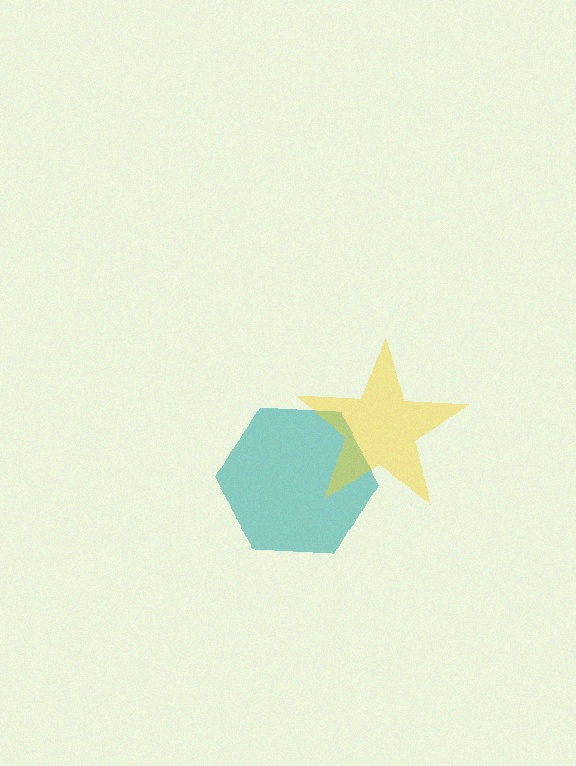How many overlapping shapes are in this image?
There are 2 overlapping shapes in the image.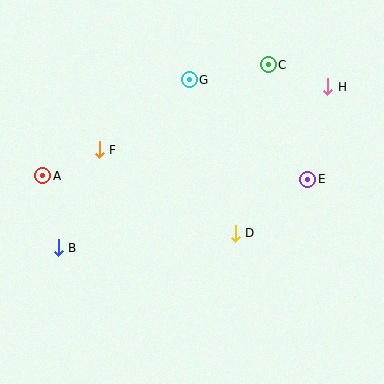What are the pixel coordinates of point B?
Point B is at (58, 248).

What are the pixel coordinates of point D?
Point D is at (235, 233).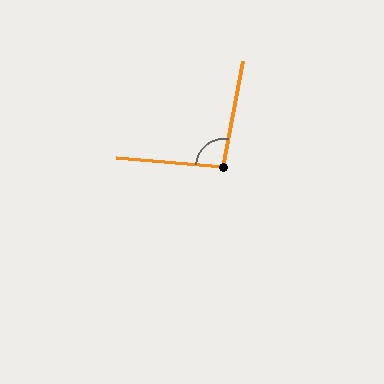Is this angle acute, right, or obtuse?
It is obtuse.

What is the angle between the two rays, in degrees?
Approximately 96 degrees.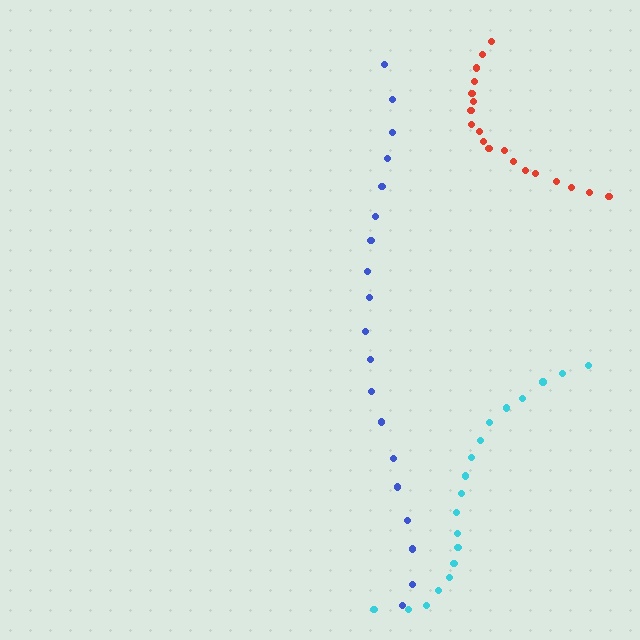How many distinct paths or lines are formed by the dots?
There are 3 distinct paths.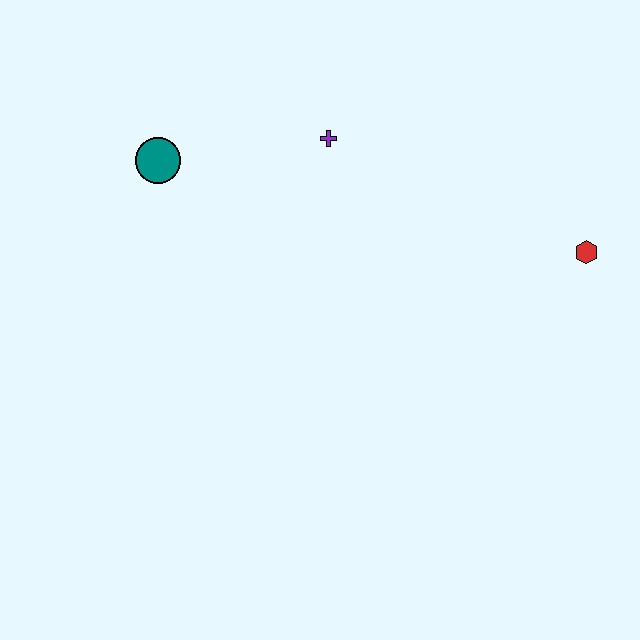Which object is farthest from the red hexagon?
The teal circle is farthest from the red hexagon.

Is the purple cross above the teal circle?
Yes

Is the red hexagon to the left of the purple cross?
No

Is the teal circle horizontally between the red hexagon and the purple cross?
No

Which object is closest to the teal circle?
The purple cross is closest to the teal circle.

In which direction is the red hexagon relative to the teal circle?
The red hexagon is to the right of the teal circle.